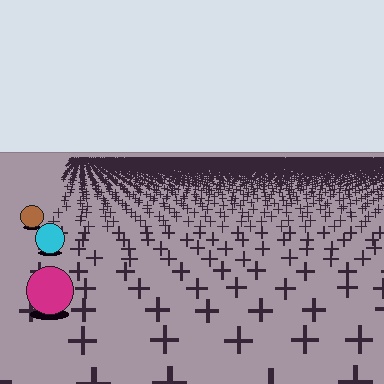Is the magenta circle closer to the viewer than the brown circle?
Yes. The magenta circle is closer — you can tell from the texture gradient: the ground texture is coarser near it.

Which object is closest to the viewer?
The magenta circle is closest. The texture marks near it are larger and more spread out.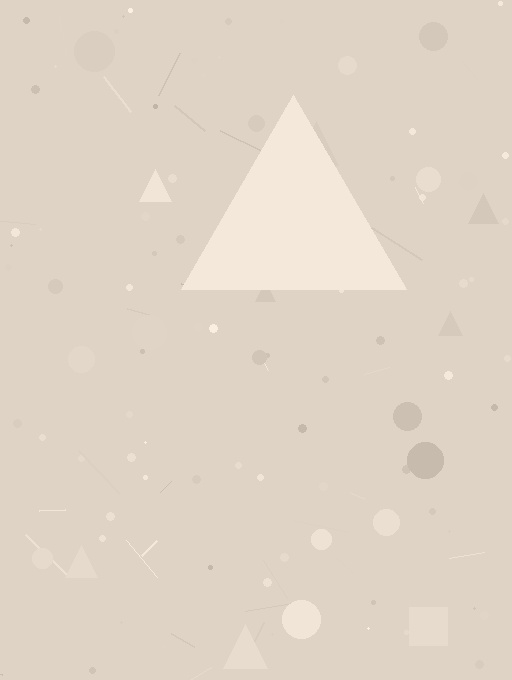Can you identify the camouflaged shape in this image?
The camouflaged shape is a triangle.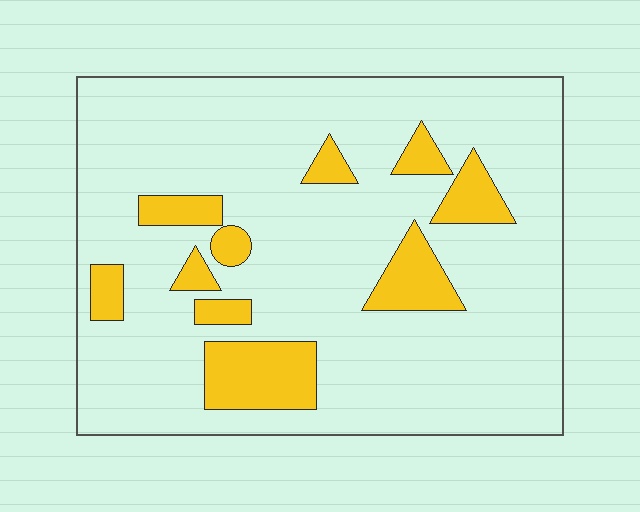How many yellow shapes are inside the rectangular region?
10.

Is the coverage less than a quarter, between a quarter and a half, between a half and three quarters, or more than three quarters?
Less than a quarter.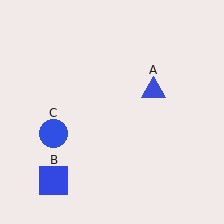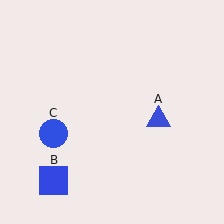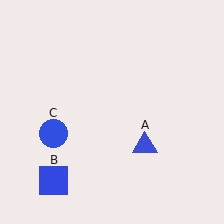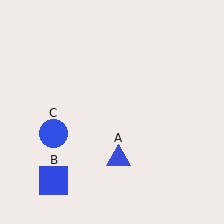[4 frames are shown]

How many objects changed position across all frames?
1 object changed position: blue triangle (object A).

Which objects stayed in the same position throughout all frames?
Blue square (object B) and blue circle (object C) remained stationary.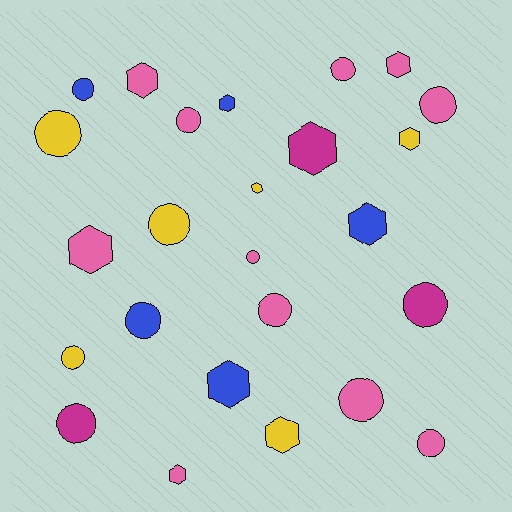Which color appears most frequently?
Pink, with 11 objects.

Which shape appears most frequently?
Circle, with 14 objects.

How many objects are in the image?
There are 25 objects.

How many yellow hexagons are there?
There are 3 yellow hexagons.